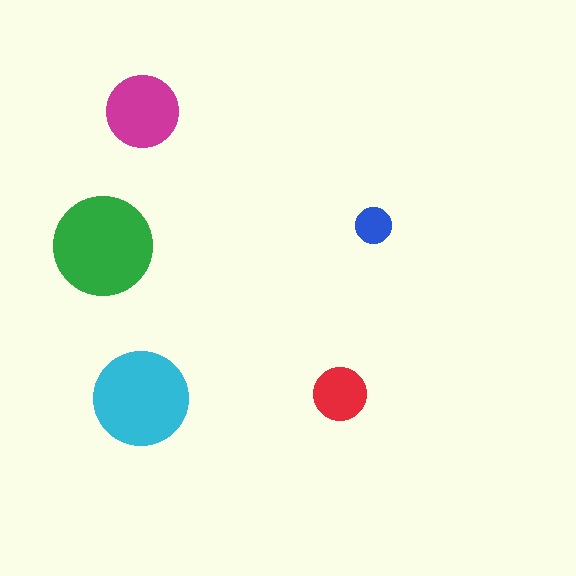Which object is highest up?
The magenta circle is topmost.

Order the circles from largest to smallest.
the green one, the cyan one, the magenta one, the red one, the blue one.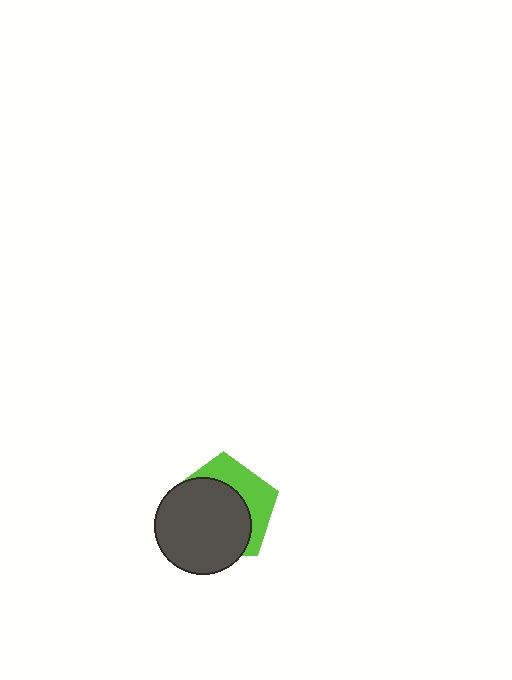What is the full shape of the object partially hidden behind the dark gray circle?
The partially hidden object is a lime pentagon.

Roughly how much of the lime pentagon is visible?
A small part of it is visible (roughly 36%).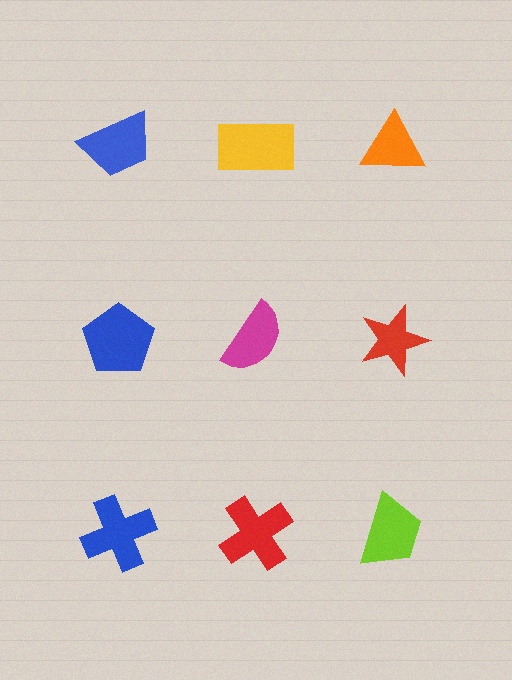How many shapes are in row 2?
3 shapes.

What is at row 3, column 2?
A red cross.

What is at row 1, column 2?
A yellow rectangle.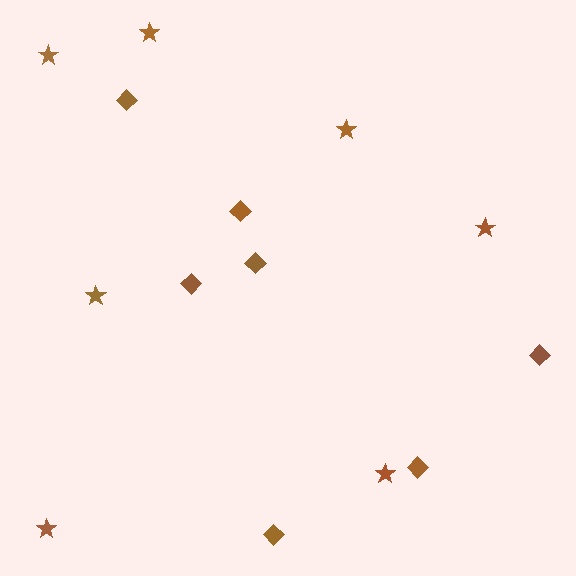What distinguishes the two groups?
There are 2 groups: one group of diamonds (7) and one group of stars (7).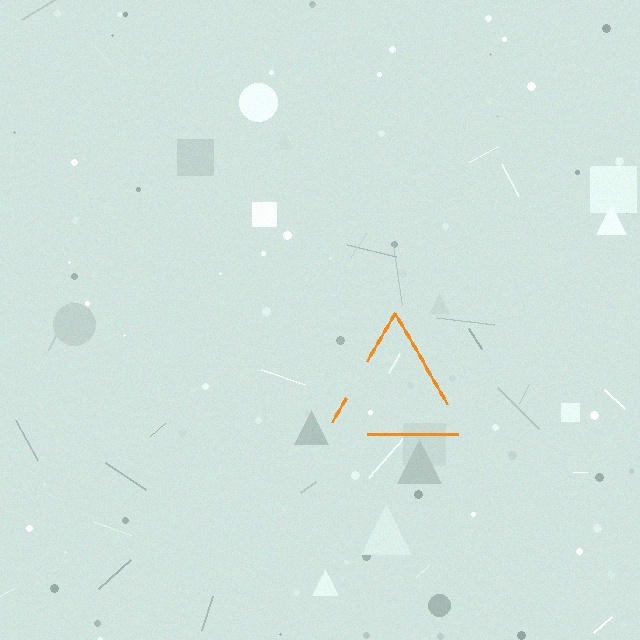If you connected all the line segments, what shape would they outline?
They would outline a triangle.